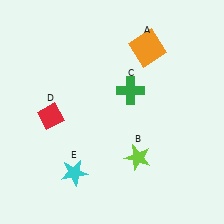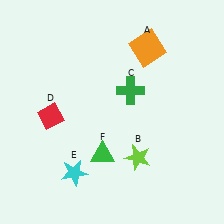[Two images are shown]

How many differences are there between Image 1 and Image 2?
There is 1 difference between the two images.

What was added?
A green triangle (F) was added in Image 2.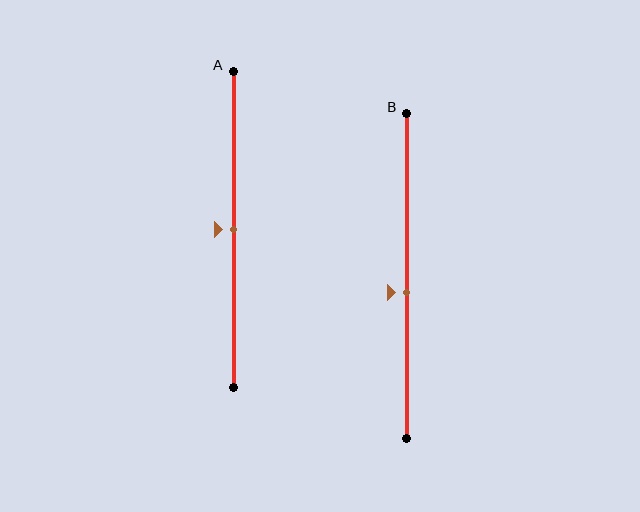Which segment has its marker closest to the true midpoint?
Segment A has its marker closest to the true midpoint.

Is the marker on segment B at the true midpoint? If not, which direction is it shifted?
No, the marker on segment B is shifted downward by about 5% of the segment length.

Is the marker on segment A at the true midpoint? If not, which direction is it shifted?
Yes, the marker on segment A is at the true midpoint.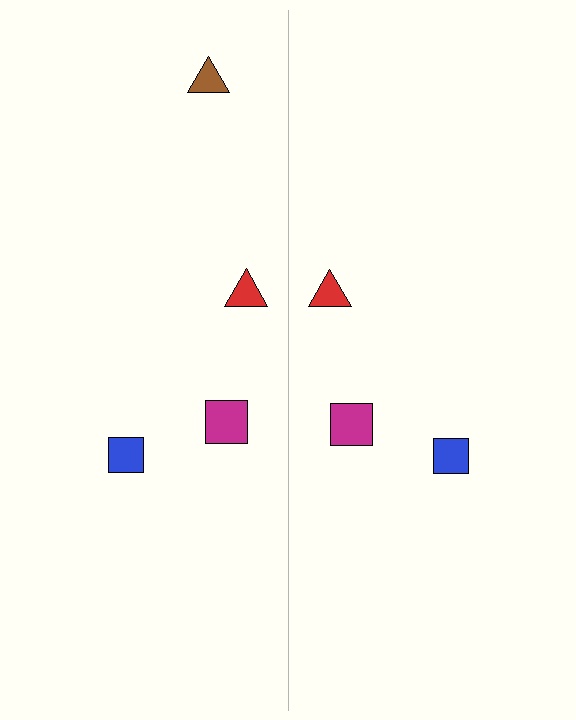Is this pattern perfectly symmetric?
No, the pattern is not perfectly symmetric. A brown triangle is missing from the right side.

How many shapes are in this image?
There are 7 shapes in this image.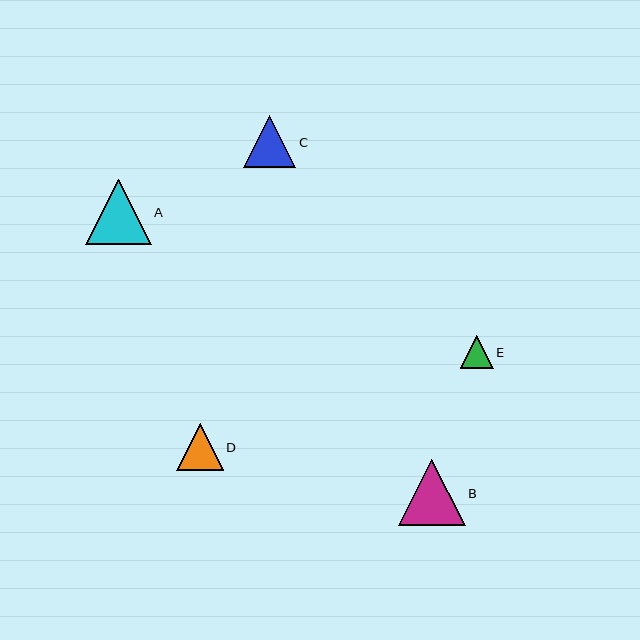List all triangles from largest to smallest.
From largest to smallest: B, A, C, D, E.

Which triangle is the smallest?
Triangle E is the smallest with a size of approximately 33 pixels.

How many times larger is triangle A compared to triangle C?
Triangle A is approximately 1.3 times the size of triangle C.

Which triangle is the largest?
Triangle B is the largest with a size of approximately 66 pixels.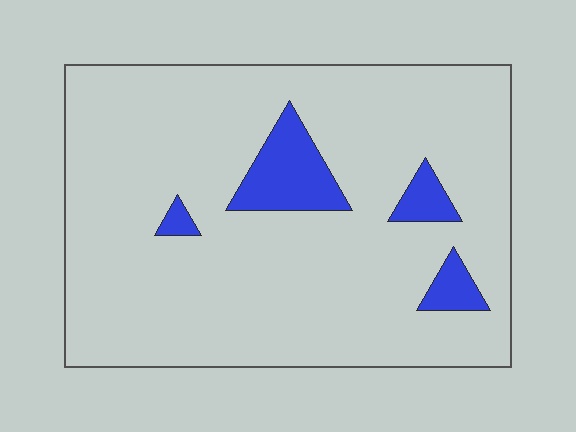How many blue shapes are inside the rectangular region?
4.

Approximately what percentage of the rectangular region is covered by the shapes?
Approximately 10%.